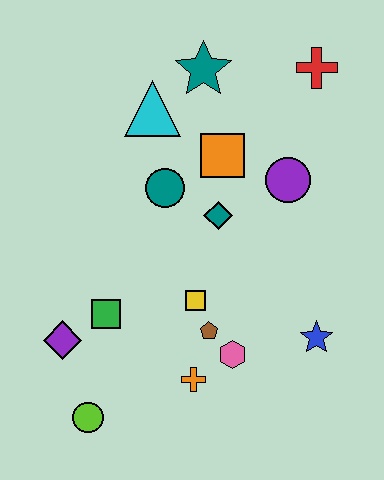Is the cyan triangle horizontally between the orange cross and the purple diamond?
Yes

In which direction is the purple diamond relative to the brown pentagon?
The purple diamond is to the left of the brown pentagon.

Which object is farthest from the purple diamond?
The red cross is farthest from the purple diamond.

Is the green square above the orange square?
No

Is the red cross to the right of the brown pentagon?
Yes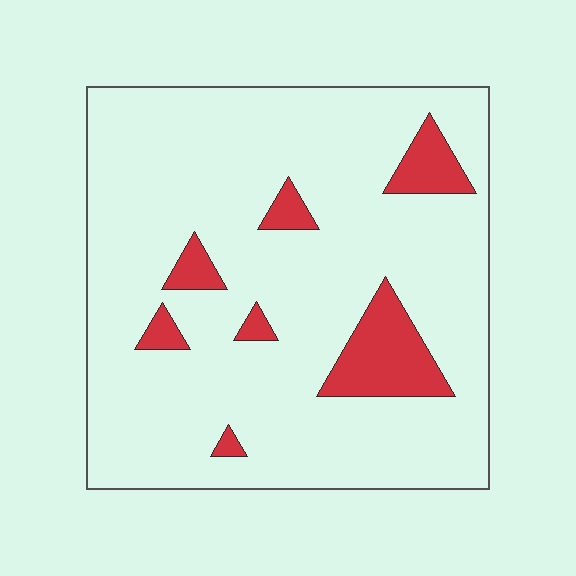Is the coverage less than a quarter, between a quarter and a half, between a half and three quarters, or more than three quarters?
Less than a quarter.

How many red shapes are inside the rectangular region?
7.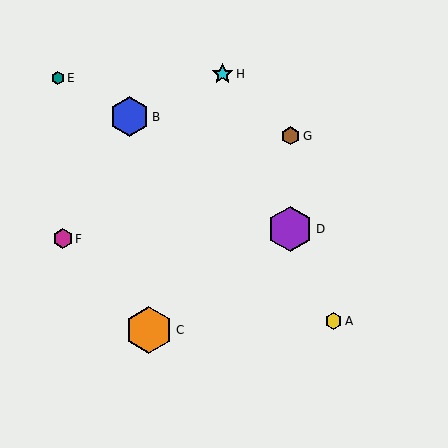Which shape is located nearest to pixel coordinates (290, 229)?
The purple hexagon (labeled D) at (290, 229) is nearest to that location.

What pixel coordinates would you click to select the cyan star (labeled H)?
Click at (223, 74) to select the cyan star H.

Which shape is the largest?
The orange hexagon (labeled C) is the largest.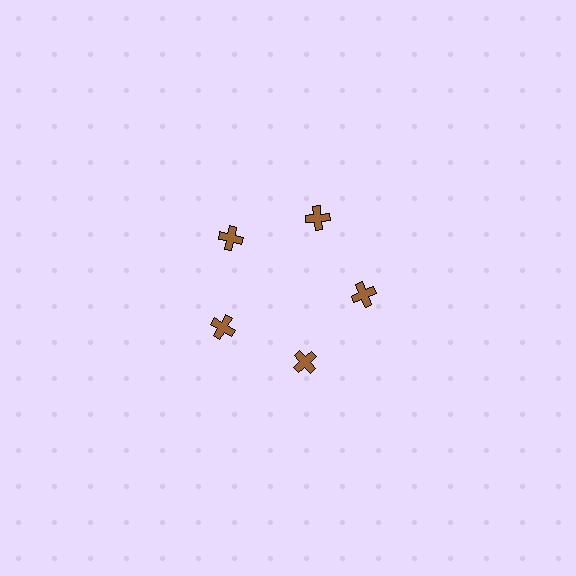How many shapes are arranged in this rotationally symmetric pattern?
There are 5 shapes, arranged in 5 groups of 1.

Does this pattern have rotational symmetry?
Yes, this pattern has 5-fold rotational symmetry. It looks the same after rotating 72 degrees around the center.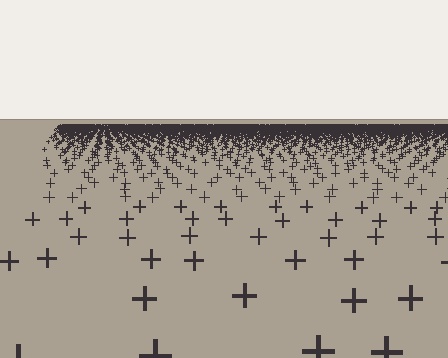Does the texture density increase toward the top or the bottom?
Density increases toward the top.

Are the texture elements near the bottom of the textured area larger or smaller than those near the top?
Larger. Near the bottom, elements are closer to the viewer and appear at a bigger on-screen size.